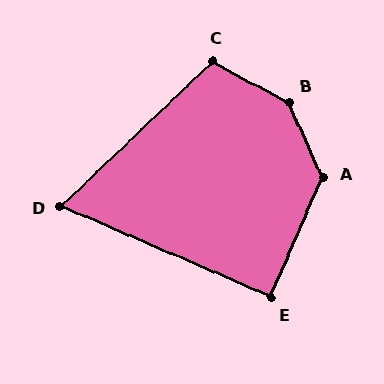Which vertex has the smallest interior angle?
D, at approximately 67 degrees.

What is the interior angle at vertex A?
Approximately 132 degrees (obtuse).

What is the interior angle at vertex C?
Approximately 108 degrees (obtuse).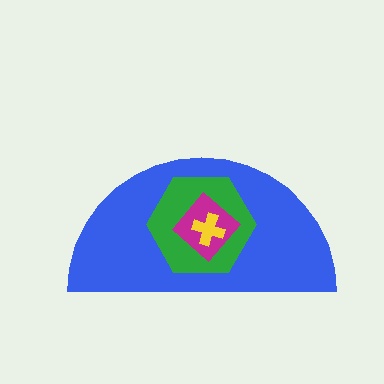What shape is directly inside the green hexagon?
The magenta diamond.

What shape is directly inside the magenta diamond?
The yellow cross.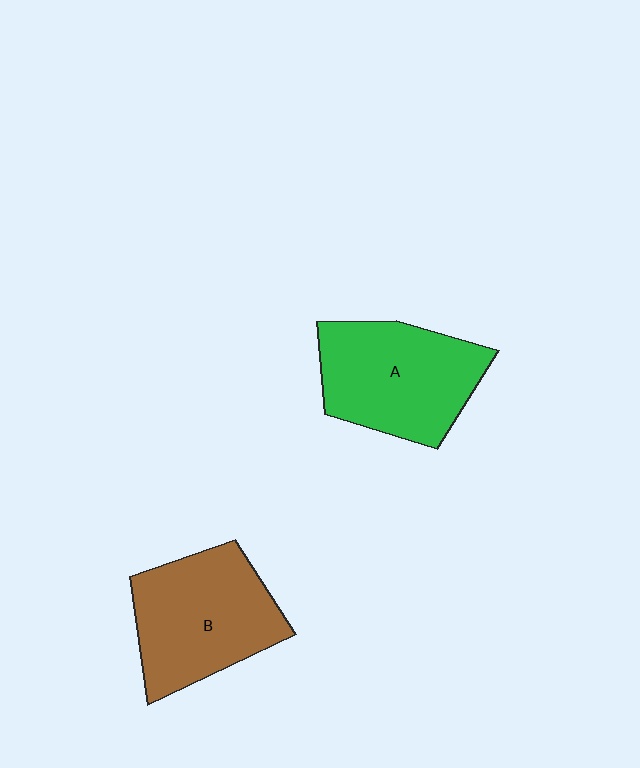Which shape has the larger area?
Shape B (brown).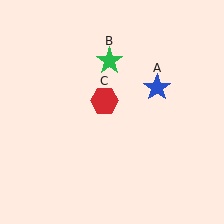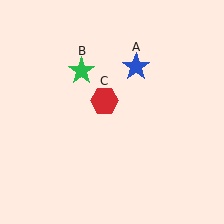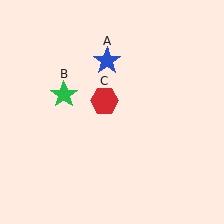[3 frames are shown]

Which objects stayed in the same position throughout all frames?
Red hexagon (object C) remained stationary.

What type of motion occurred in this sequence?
The blue star (object A), green star (object B) rotated counterclockwise around the center of the scene.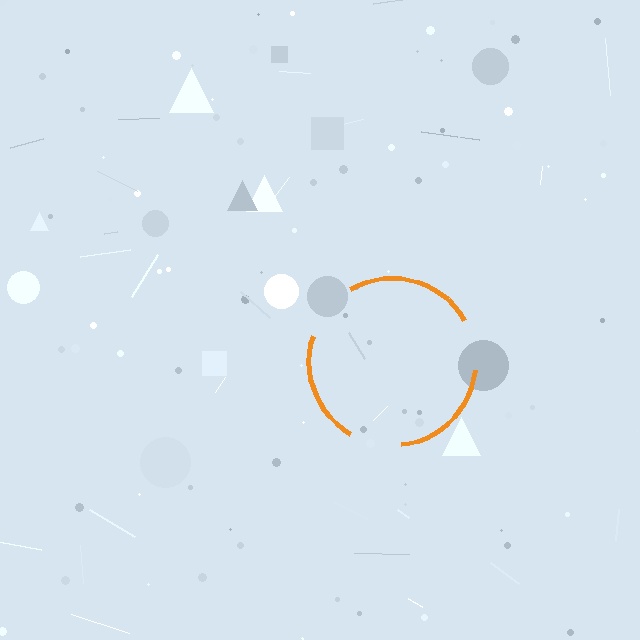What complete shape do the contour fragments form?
The contour fragments form a circle.